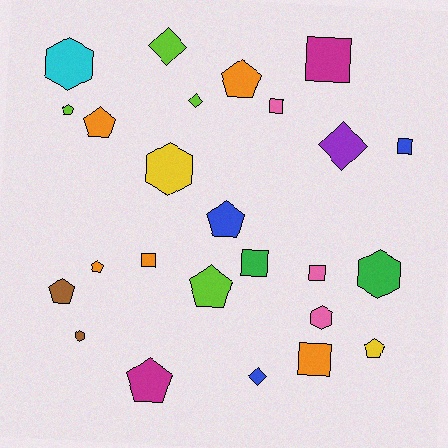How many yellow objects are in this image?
There are 2 yellow objects.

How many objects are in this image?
There are 25 objects.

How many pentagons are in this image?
There are 9 pentagons.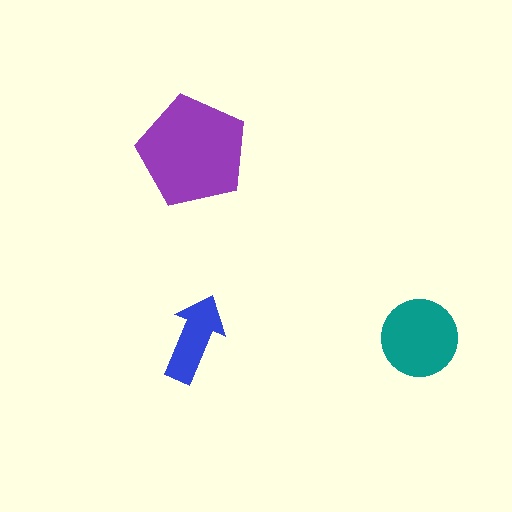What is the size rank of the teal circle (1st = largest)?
2nd.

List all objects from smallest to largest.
The blue arrow, the teal circle, the purple pentagon.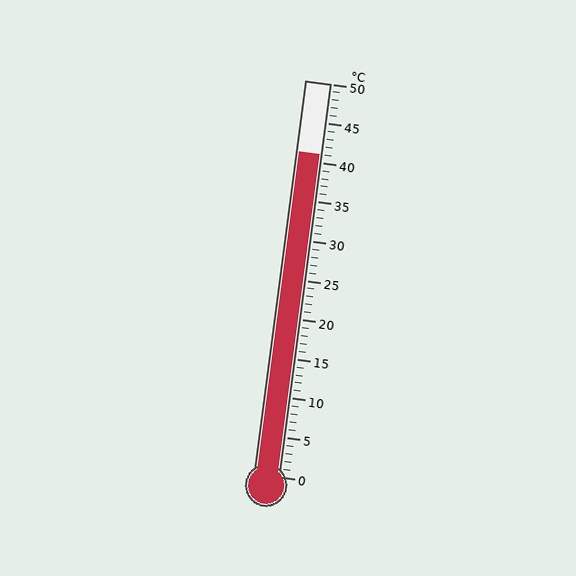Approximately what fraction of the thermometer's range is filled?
The thermometer is filled to approximately 80% of its range.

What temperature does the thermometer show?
The thermometer shows approximately 41°C.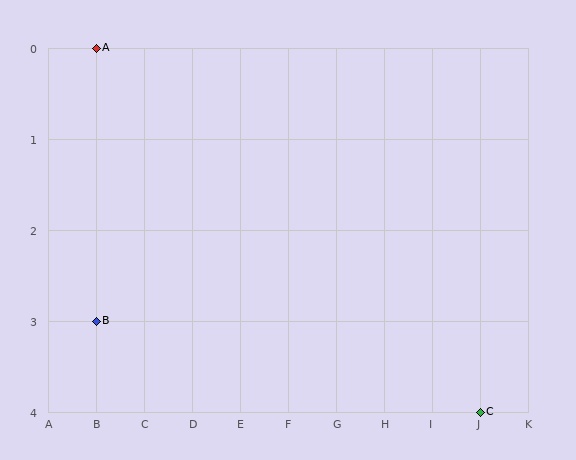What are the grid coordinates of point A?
Point A is at grid coordinates (B, 0).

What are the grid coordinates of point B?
Point B is at grid coordinates (B, 3).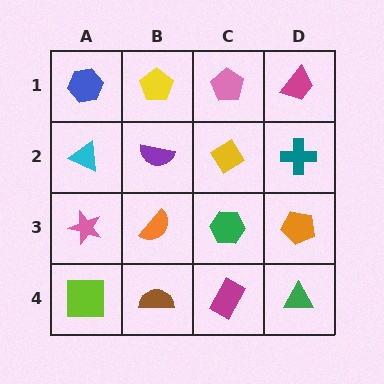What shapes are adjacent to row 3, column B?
A purple semicircle (row 2, column B), a brown semicircle (row 4, column B), a pink star (row 3, column A), a green hexagon (row 3, column C).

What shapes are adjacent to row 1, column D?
A teal cross (row 2, column D), a pink pentagon (row 1, column C).